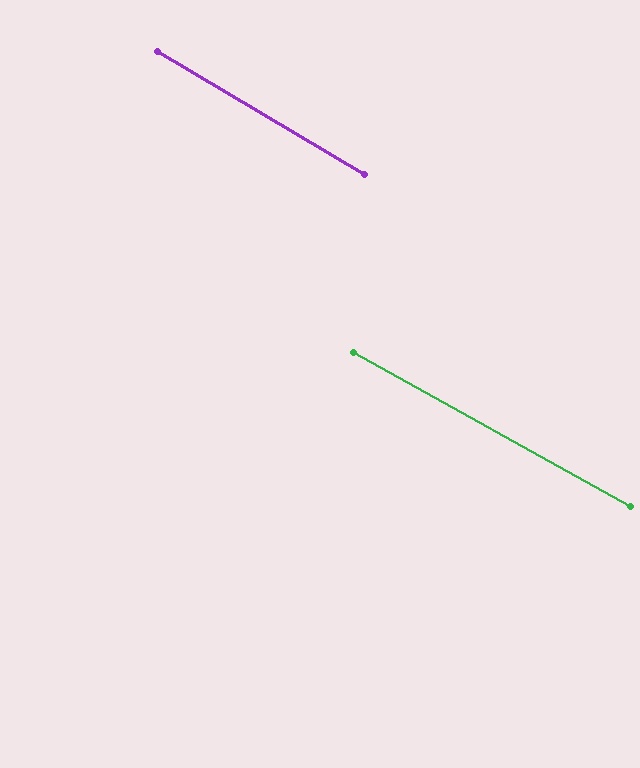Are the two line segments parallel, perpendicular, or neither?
Parallel — their directions differ by only 1.6°.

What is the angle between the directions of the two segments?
Approximately 2 degrees.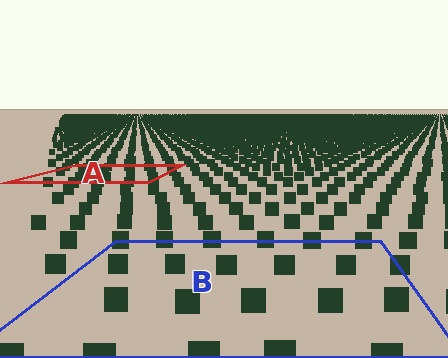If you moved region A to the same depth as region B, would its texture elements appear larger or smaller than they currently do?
They would appear larger. At a closer depth, the same texture elements are projected at a bigger on-screen size.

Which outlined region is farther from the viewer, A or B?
Region A is farther from the viewer — the texture elements inside it appear smaller and more densely packed.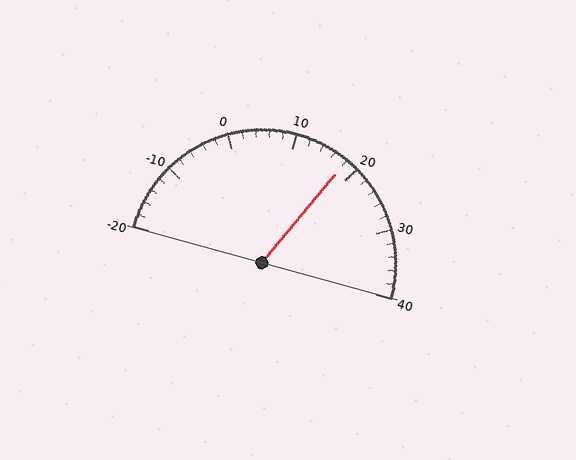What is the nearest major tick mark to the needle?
The nearest major tick mark is 20.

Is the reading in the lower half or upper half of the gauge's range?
The reading is in the upper half of the range (-20 to 40).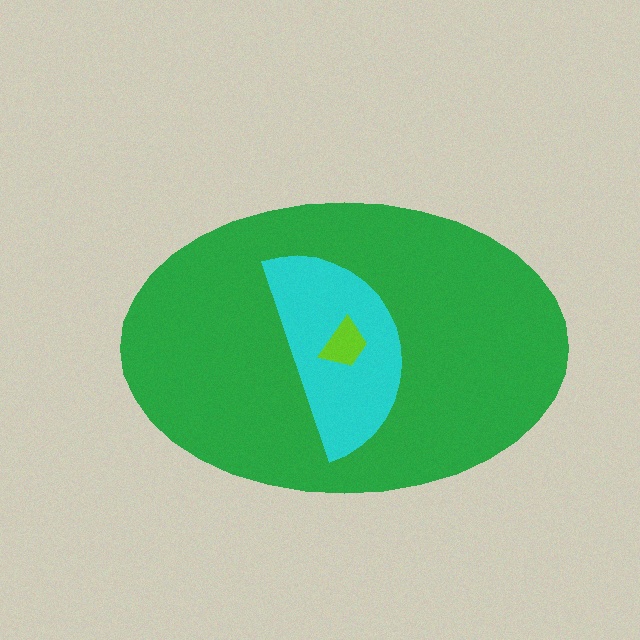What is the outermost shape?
The green ellipse.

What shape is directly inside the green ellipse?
The cyan semicircle.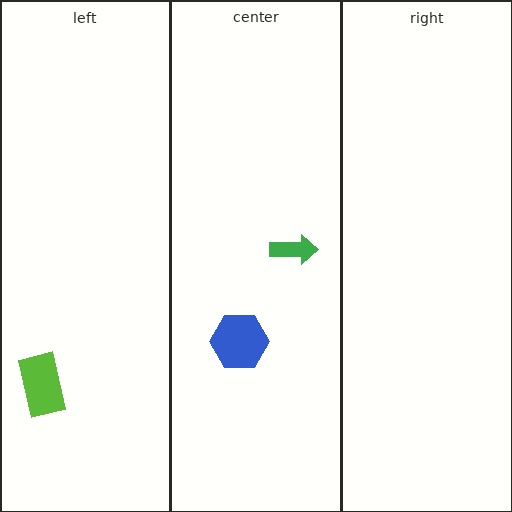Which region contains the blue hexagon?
The center region.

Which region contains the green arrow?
The center region.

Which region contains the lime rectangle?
The left region.